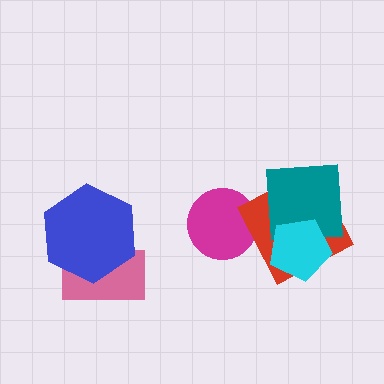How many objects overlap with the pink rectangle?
1 object overlaps with the pink rectangle.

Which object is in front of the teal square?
The cyan pentagon is in front of the teal square.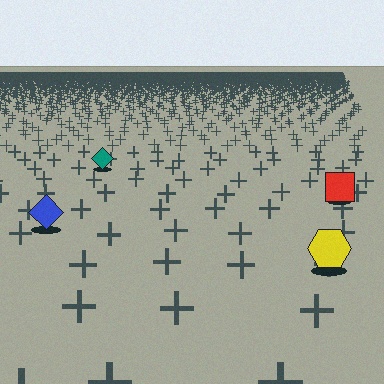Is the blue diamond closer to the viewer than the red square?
Yes. The blue diamond is closer — you can tell from the texture gradient: the ground texture is coarser near it.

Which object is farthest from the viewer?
The teal diamond is farthest from the viewer. It appears smaller and the ground texture around it is denser.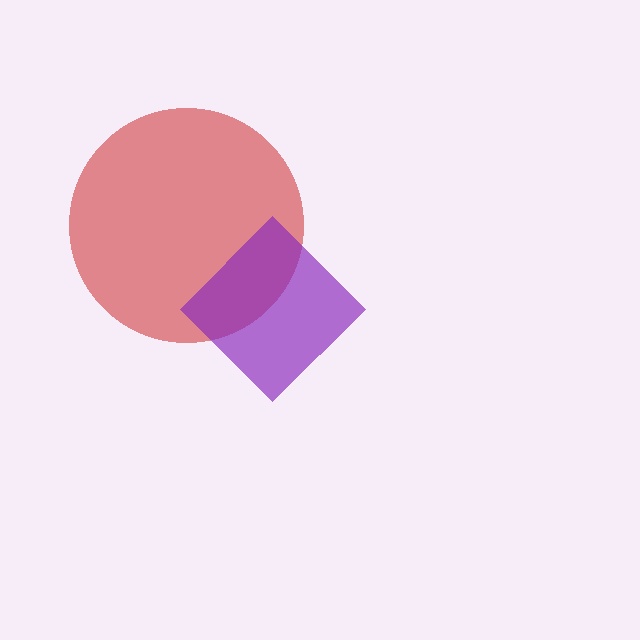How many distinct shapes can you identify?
There are 2 distinct shapes: a red circle, a purple diamond.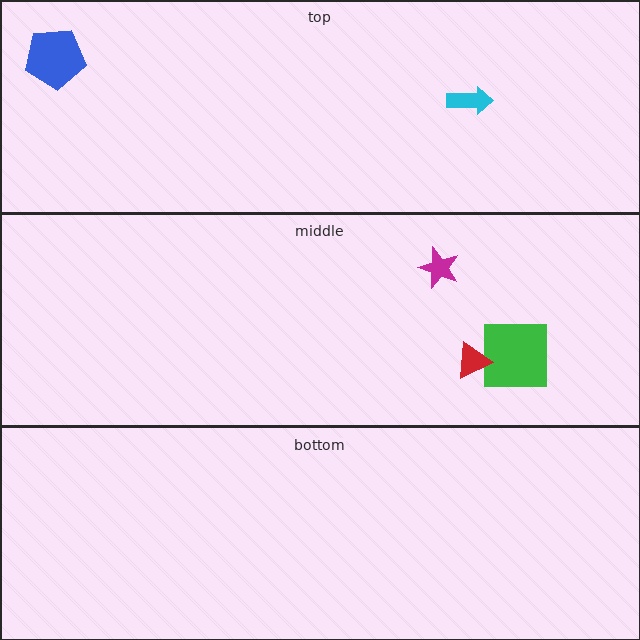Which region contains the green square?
The middle region.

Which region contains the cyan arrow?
The top region.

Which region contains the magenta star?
The middle region.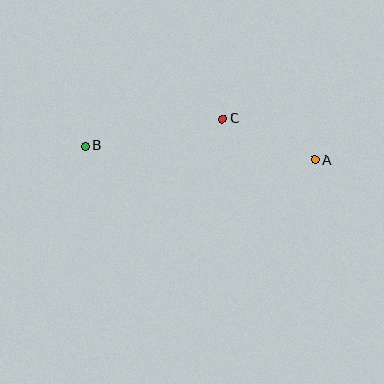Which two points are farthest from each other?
Points A and B are farthest from each other.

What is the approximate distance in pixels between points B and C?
The distance between B and C is approximately 140 pixels.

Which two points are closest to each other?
Points A and C are closest to each other.